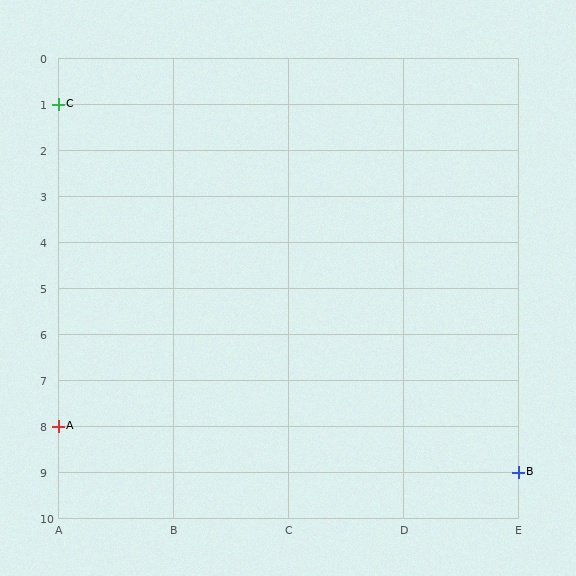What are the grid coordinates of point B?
Point B is at grid coordinates (E, 9).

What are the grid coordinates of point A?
Point A is at grid coordinates (A, 8).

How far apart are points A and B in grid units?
Points A and B are 4 columns and 1 row apart (about 4.1 grid units diagonally).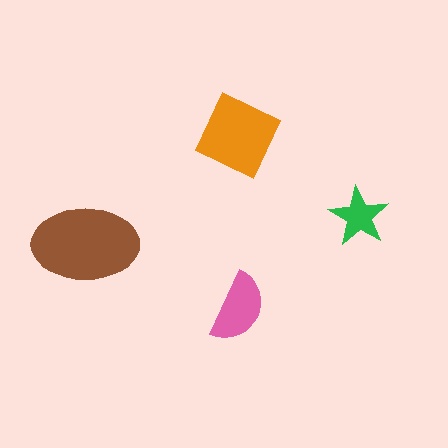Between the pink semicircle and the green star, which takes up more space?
The pink semicircle.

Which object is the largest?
The brown ellipse.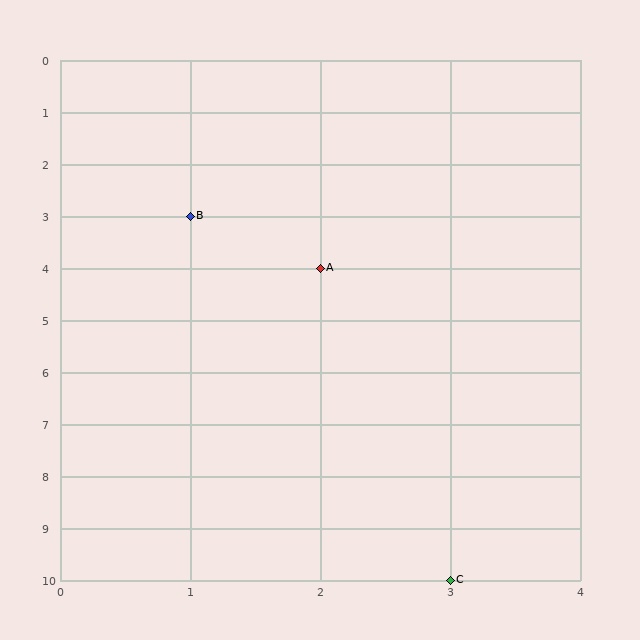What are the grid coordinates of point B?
Point B is at grid coordinates (1, 3).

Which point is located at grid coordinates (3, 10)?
Point C is at (3, 10).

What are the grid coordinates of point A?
Point A is at grid coordinates (2, 4).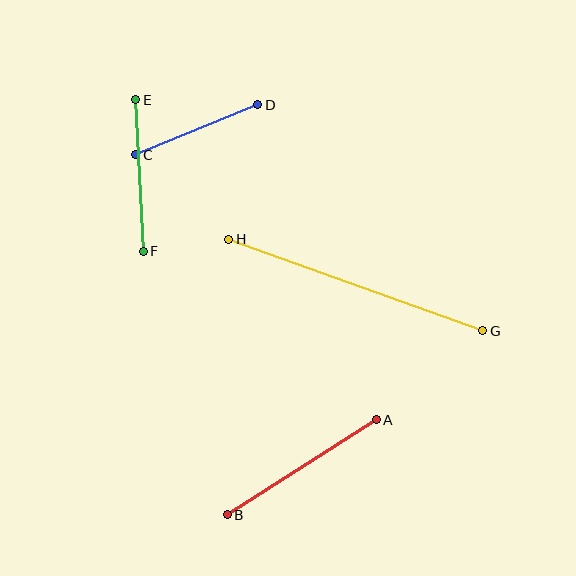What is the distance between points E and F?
The distance is approximately 151 pixels.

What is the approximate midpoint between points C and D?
The midpoint is at approximately (197, 130) pixels.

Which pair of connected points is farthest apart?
Points G and H are farthest apart.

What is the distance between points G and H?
The distance is approximately 270 pixels.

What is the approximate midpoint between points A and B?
The midpoint is at approximately (302, 467) pixels.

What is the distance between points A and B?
The distance is approximately 177 pixels.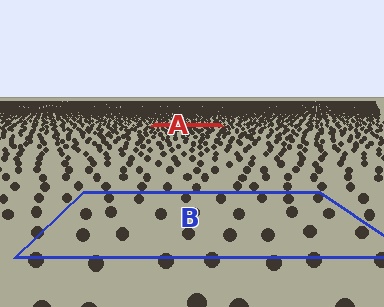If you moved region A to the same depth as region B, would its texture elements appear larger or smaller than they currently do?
They would appear larger. At a closer depth, the same texture elements are projected at a bigger on-screen size.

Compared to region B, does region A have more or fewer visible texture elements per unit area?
Region A has more texture elements per unit area — they are packed more densely because it is farther away.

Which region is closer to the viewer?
Region B is closer. The texture elements there are larger and more spread out.